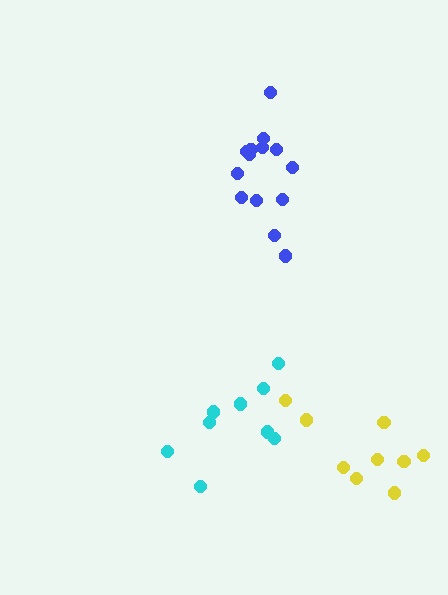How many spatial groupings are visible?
There are 3 spatial groupings.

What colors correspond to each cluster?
The clusters are colored: yellow, blue, cyan.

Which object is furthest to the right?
The yellow cluster is rightmost.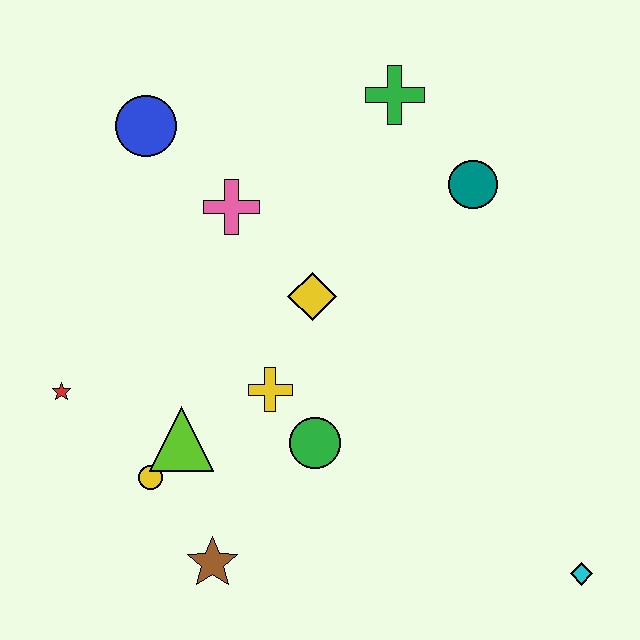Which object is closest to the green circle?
The yellow cross is closest to the green circle.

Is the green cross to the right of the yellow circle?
Yes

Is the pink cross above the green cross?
No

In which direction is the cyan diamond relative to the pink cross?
The cyan diamond is below the pink cross.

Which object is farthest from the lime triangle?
The cyan diamond is farthest from the lime triangle.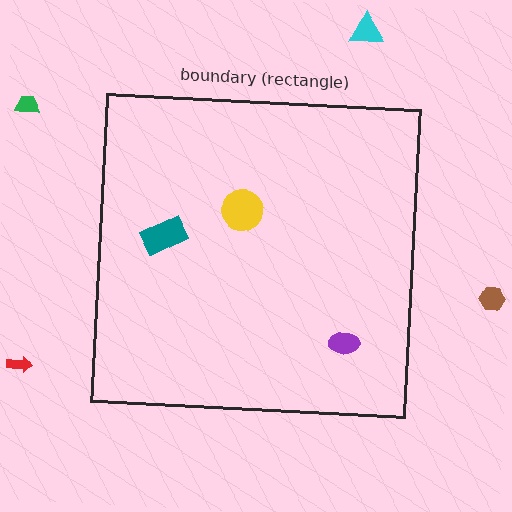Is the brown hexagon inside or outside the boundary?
Outside.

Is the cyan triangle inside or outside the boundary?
Outside.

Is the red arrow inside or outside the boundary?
Outside.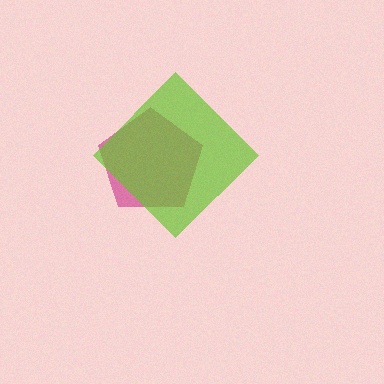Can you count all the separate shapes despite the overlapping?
Yes, there are 2 separate shapes.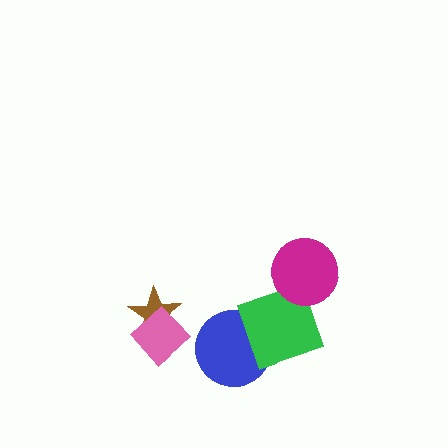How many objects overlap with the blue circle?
1 object overlaps with the blue circle.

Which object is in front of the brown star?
The pink diamond is in front of the brown star.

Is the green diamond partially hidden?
Yes, it is partially covered by another shape.